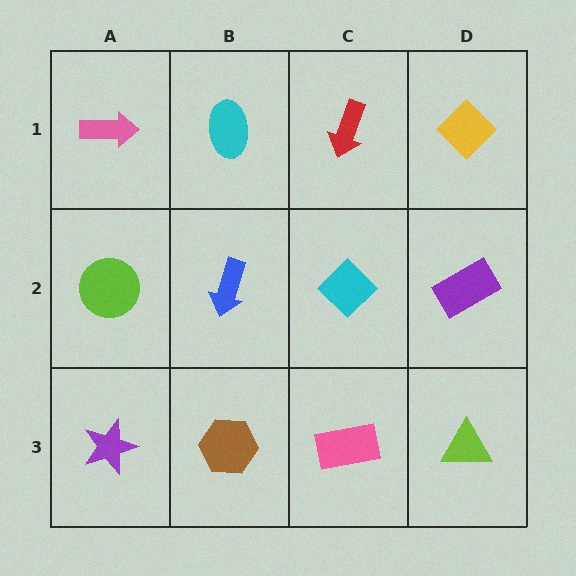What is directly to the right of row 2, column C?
A purple rectangle.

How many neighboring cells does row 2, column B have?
4.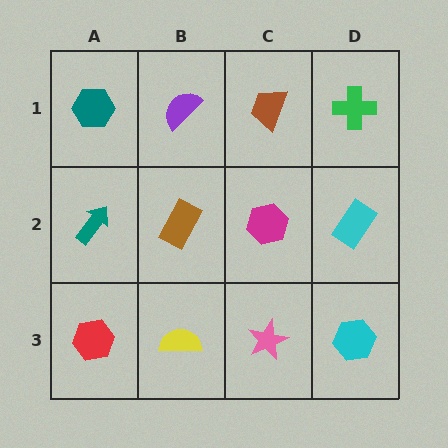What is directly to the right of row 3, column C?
A cyan hexagon.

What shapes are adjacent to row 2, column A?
A teal hexagon (row 1, column A), a red hexagon (row 3, column A), a brown rectangle (row 2, column B).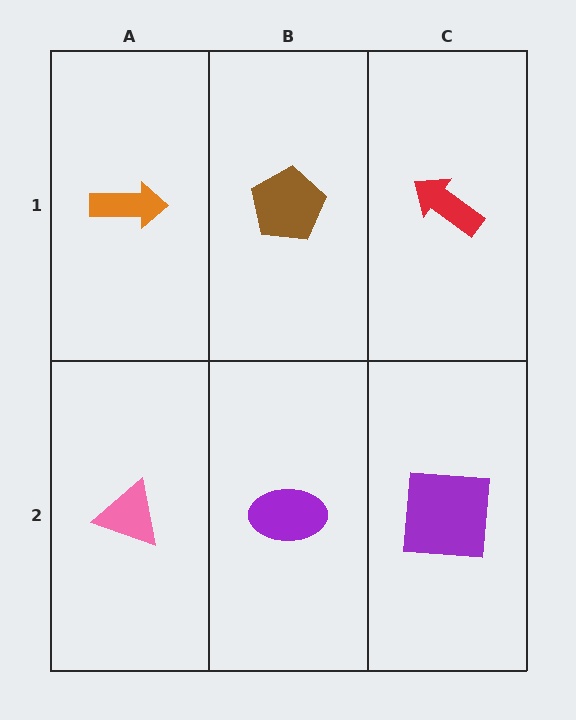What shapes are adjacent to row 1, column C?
A purple square (row 2, column C), a brown pentagon (row 1, column B).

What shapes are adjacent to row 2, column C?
A red arrow (row 1, column C), a purple ellipse (row 2, column B).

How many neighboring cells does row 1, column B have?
3.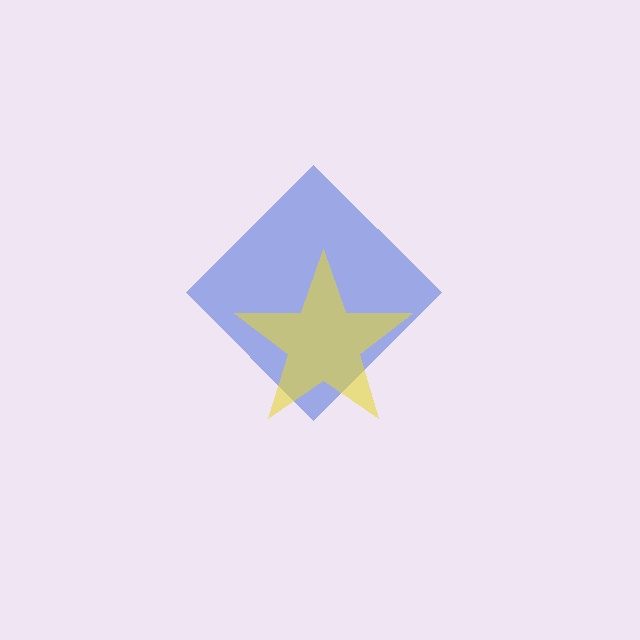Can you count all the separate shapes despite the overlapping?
Yes, there are 2 separate shapes.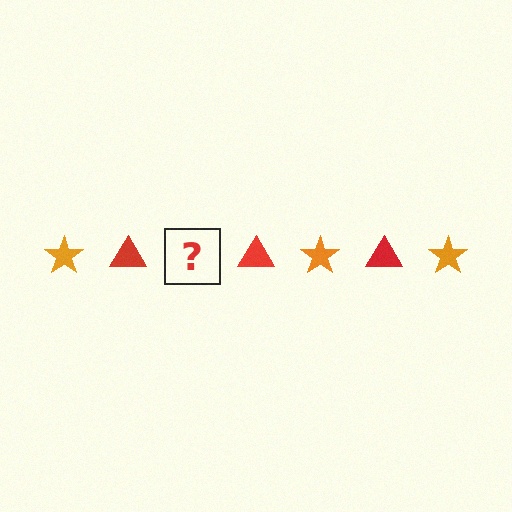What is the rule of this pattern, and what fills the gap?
The rule is that the pattern alternates between orange star and red triangle. The gap should be filled with an orange star.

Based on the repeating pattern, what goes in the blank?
The blank should be an orange star.